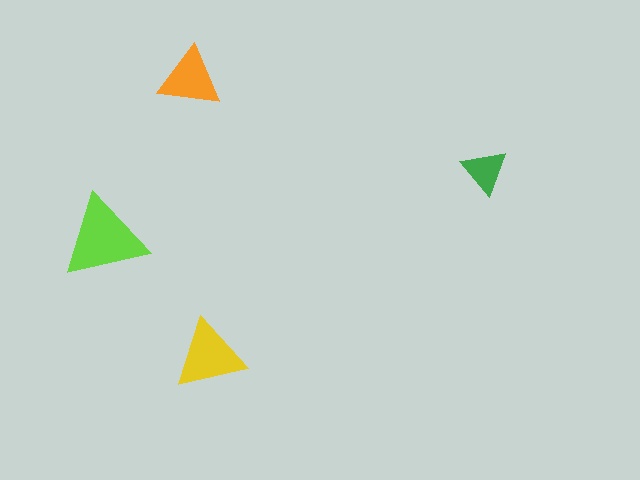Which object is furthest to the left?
The lime triangle is leftmost.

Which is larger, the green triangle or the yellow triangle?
The yellow one.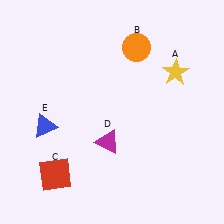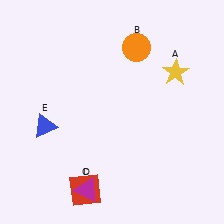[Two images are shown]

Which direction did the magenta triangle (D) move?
The magenta triangle (D) moved down.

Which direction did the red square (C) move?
The red square (C) moved right.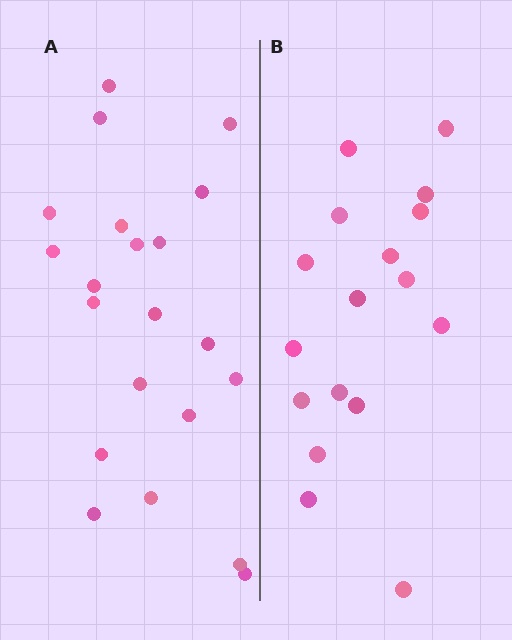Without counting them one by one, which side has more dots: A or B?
Region A (the left region) has more dots.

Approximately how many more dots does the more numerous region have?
Region A has about 4 more dots than region B.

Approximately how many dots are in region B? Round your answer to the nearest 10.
About 20 dots. (The exact count is 17, which rounds to 20.)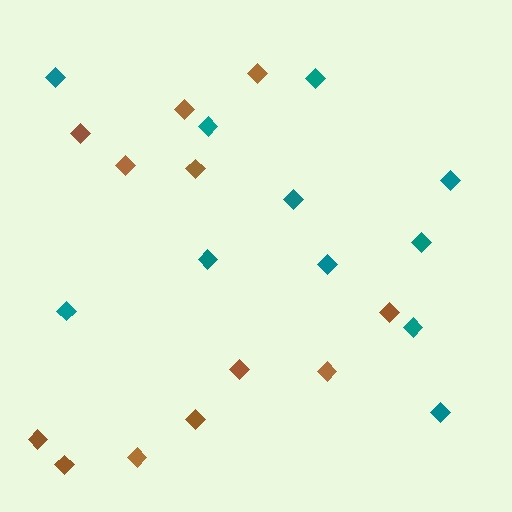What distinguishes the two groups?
There are 2 groups: one group of brown diamonds (12) and one group of teal diamonds (11).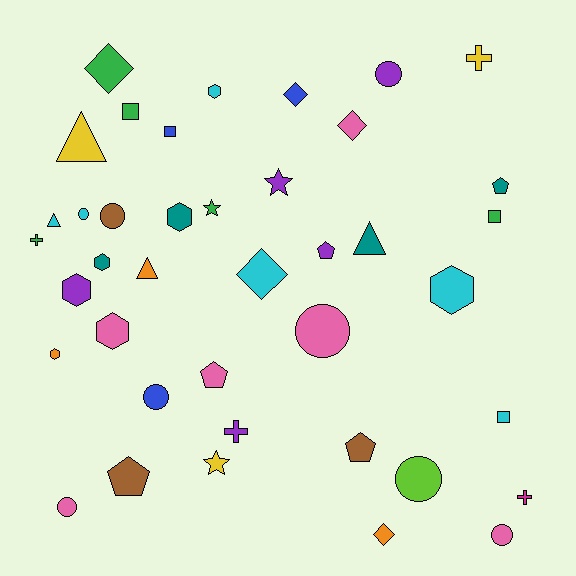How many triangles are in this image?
There are 4 triangles.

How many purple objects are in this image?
There are 5 purple objects.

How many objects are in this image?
There are 40 objects.